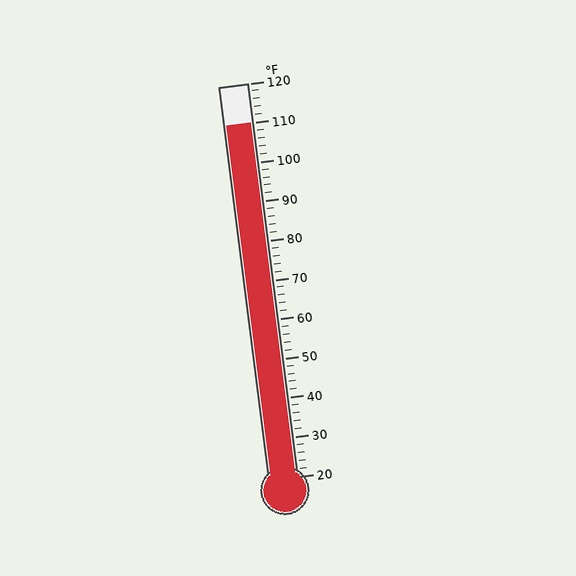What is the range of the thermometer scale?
The thermometer scale ranges from 20°F to 120°F.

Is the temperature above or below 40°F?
The temperature is above 40°F.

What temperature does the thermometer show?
The thermometer shows approximately 110°F.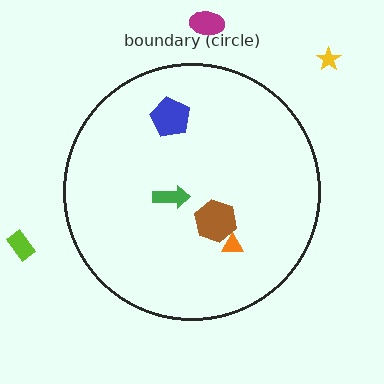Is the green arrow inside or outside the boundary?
Inside.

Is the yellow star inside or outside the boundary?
Outside.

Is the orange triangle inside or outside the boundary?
Inside.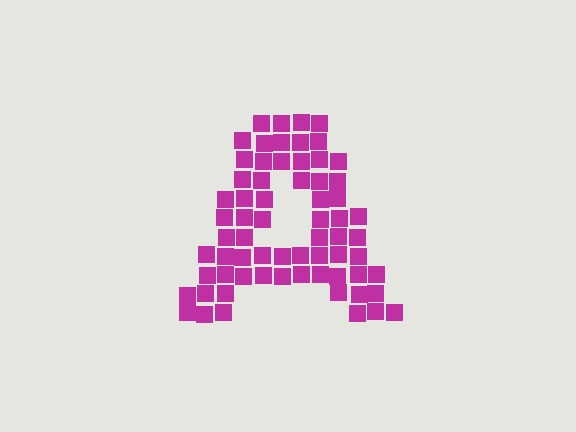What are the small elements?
The small elements are squares.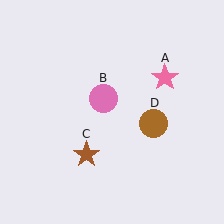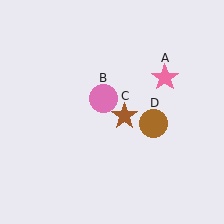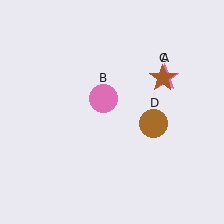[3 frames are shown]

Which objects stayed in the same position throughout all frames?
Pink star (object A) and pink circle (object B) and brown circle (object D) remained stationary.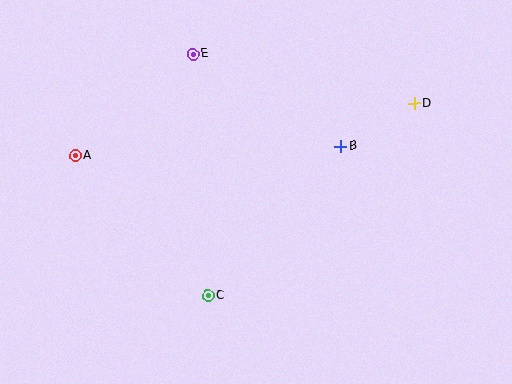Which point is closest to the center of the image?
Point B at (341, 146) is closest to the center.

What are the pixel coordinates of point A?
Point A is at (76, 155).